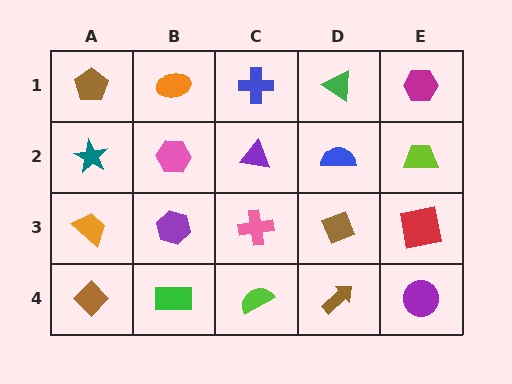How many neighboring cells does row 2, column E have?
3.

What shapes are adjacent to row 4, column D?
A brown diamond (row 3, column D), a lime semicircle (row 4, column C), a purple circle (row 4, column E).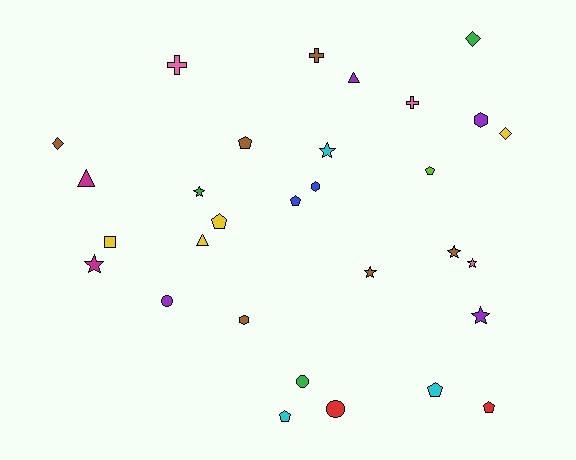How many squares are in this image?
There is 1 square.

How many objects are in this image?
There are 30 objects.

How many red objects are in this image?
There are 2 red objects.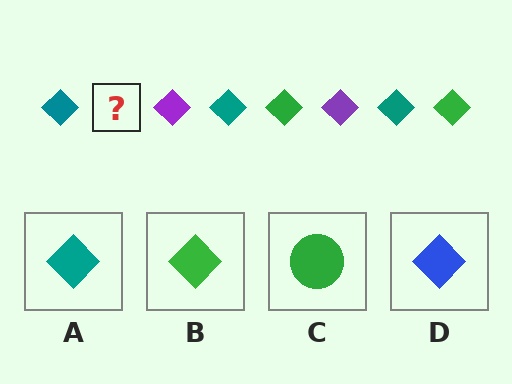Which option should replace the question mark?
Option B.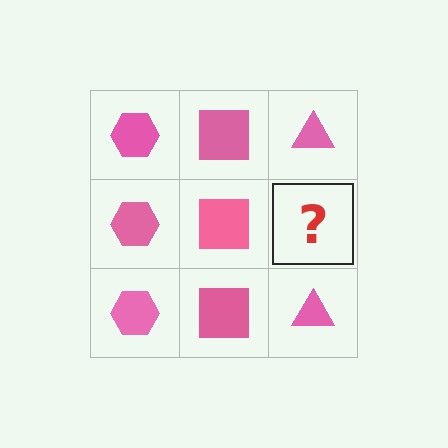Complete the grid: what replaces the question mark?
The question mark should be replaced with a pink triangle.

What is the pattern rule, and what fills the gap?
The rule is that each column has a consistent shape. The gap should be filled with a pink triangle.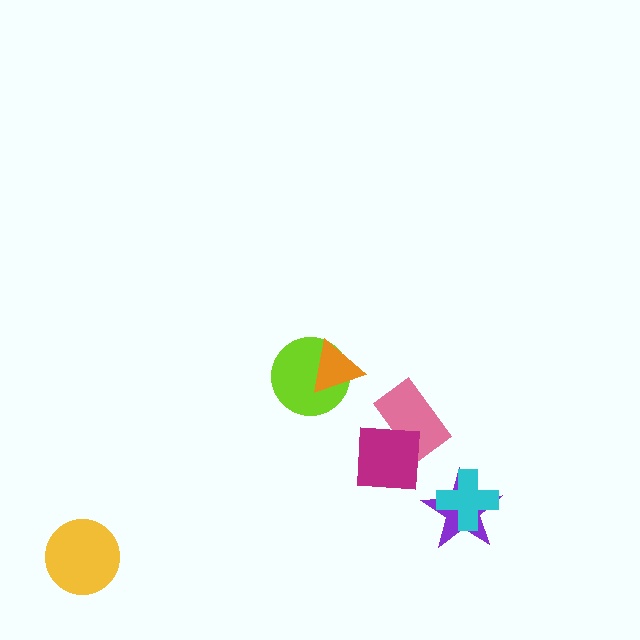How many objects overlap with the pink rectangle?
1 object overlaps with the pink rectangle.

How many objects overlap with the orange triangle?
1 object overlaps with the orange triangle.